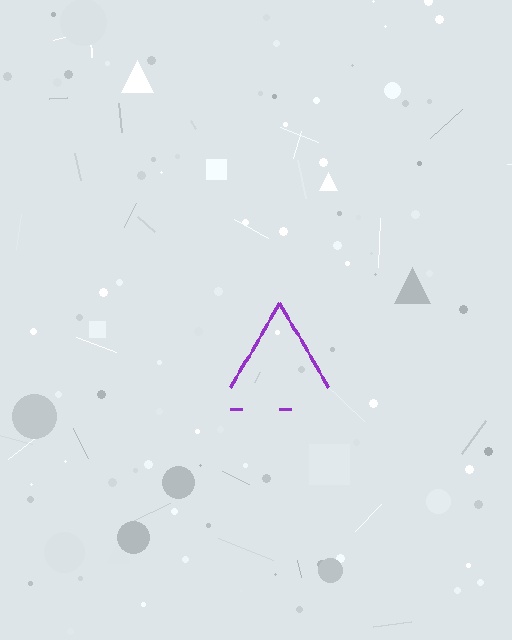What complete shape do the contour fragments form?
The contour fragments form a triangle.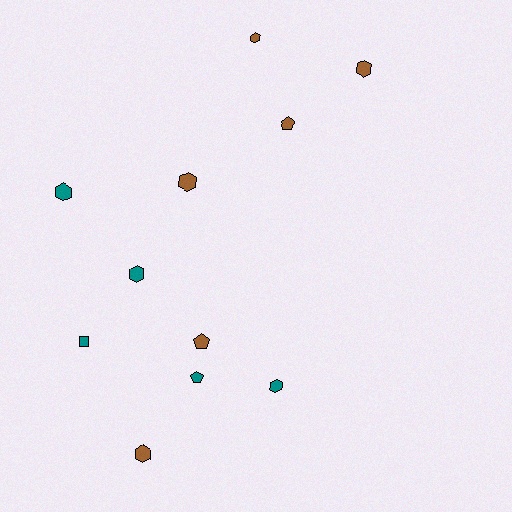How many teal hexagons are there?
There are 3 teal hexagons.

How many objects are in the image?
There are 11 objects.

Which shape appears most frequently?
Hexagon, with 7 objects.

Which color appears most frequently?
Brown, with 6 objects.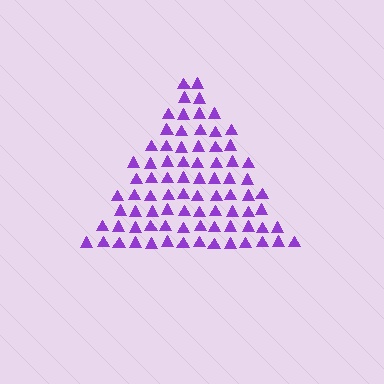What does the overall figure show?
The overall figure shows a triangle.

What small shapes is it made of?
It is made of small triangles.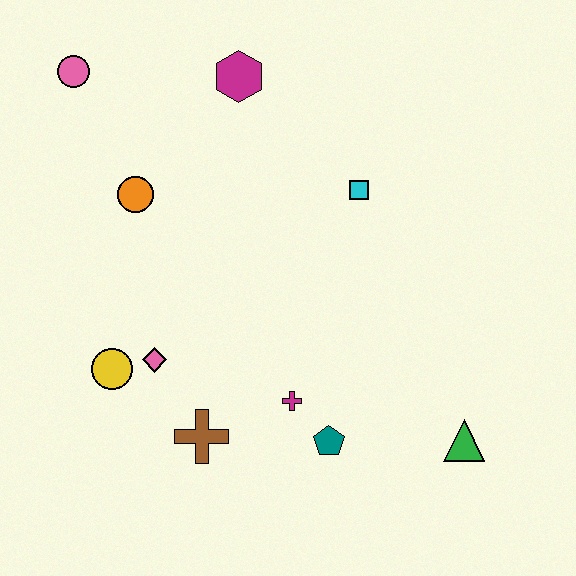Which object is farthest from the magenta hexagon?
The green triangle is farthest from the magenta hexagon.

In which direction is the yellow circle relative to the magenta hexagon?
The yellow circle is below the magenta hexagon.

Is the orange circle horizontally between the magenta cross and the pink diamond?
No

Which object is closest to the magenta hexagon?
The orange circle is closest to the magenta hexagon.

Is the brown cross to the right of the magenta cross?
No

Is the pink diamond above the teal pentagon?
Yes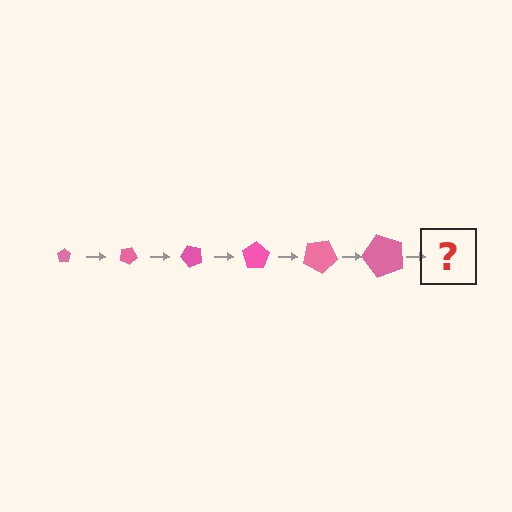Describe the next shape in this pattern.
It should be a pentagon, larger than the previous one and rotated 150 degrees from the start.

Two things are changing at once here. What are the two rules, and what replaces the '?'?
The two rules are that the pentagon grows larger each step and it rotates 25 degrees each step. The '?' should be a pentagon, larger than the previous one and rotated 150 degrees from the start.